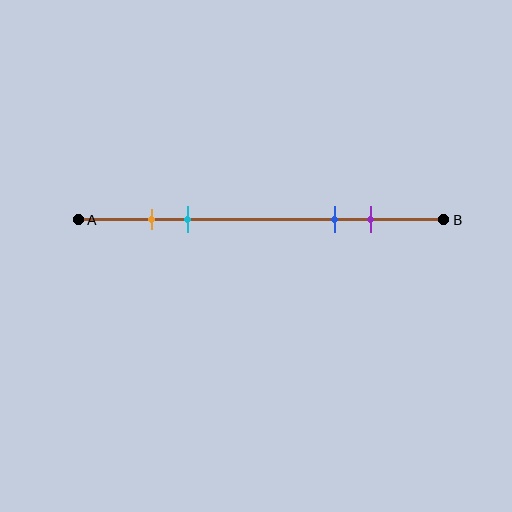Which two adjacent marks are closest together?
The orange and cyan marks are the closest adjacent pair.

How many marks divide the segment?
There are 4 marks dividing the segment.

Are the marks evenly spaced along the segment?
No, the marks are not evenly spaced.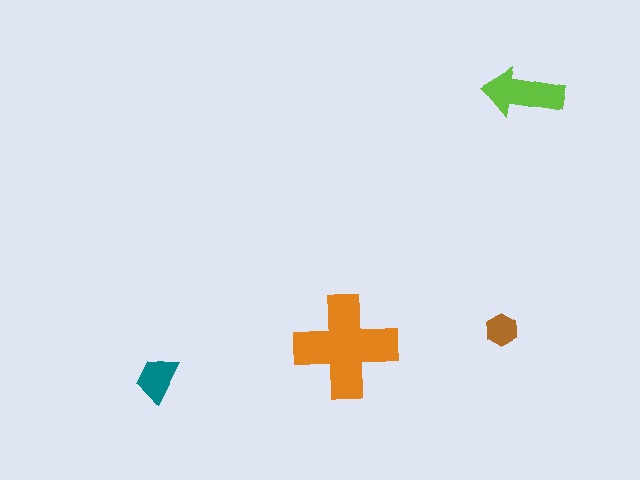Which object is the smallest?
The brown hexagon.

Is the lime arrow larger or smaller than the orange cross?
Smaller.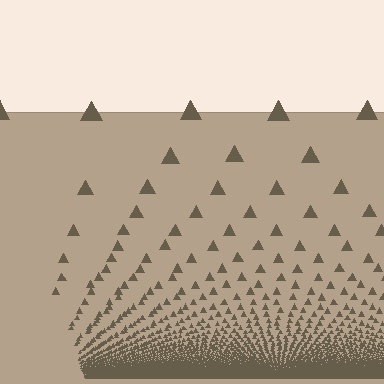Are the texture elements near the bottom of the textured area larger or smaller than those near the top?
Smaller. The gradient is inverted — elements near the bottom are smaller and denser.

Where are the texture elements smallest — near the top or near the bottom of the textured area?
Near the bottom.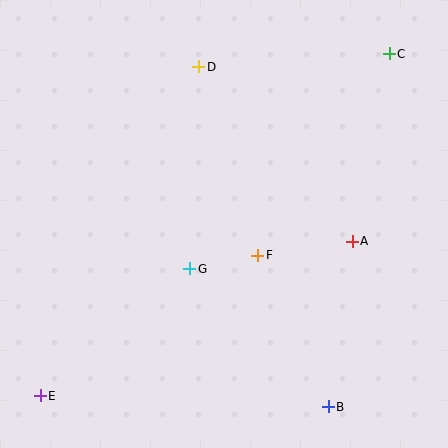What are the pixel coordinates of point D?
Point D is at (199, 67).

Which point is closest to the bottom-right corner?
Point B is closest to the bottom-right corner.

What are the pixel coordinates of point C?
Point C is at (389, 54).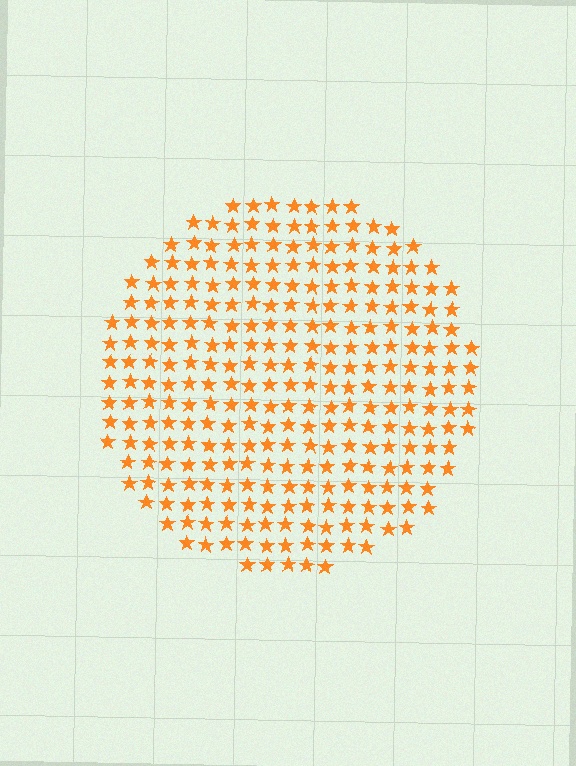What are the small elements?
The small elements are stars.